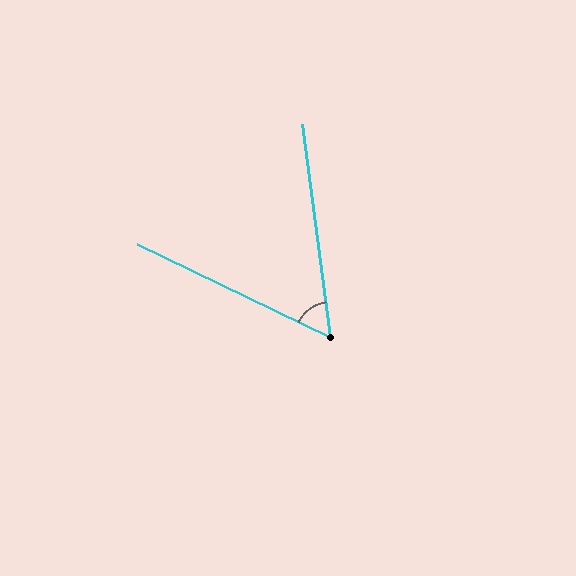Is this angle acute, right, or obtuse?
It is acute.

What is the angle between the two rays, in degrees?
Approximately 57 degrees.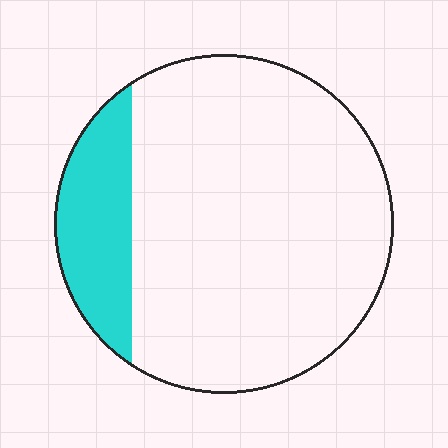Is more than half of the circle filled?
No.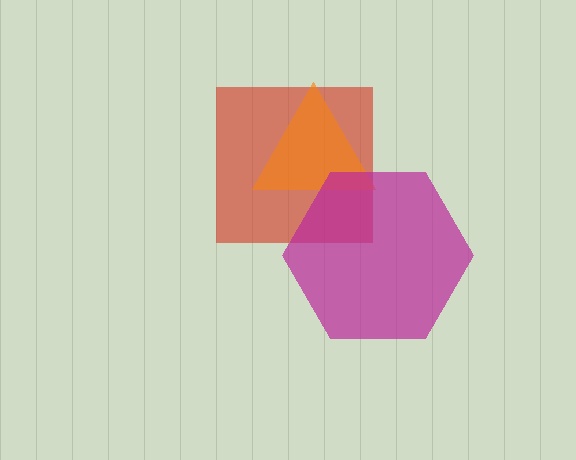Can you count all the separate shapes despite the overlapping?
Yes, there are 3 separate shapes.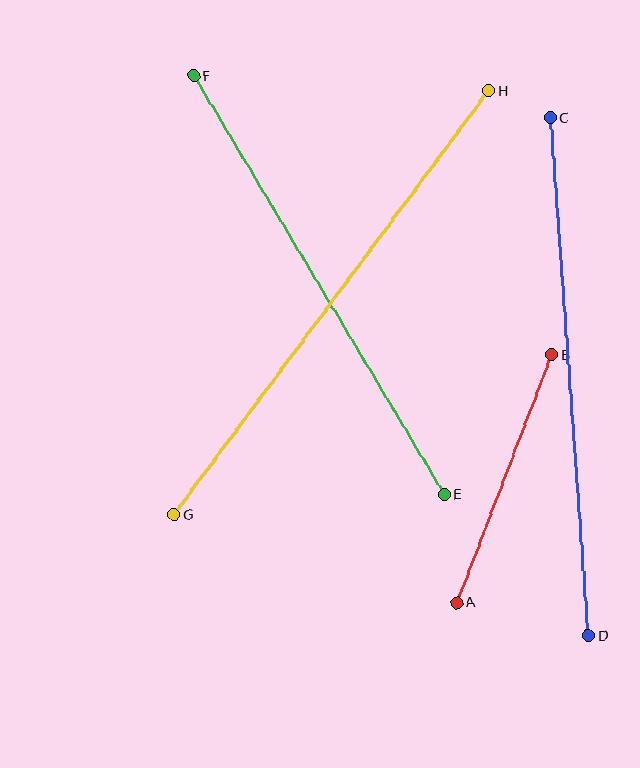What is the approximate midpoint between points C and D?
The midpoint is at approximately (569, 377) pixels.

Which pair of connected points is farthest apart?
Points G and H are farthest apart.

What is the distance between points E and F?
The distance is approximately 488 pixels.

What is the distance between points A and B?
The distance is approximately 266 pixels.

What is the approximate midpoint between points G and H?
The midpoint is at approximately (332, 303) pixels.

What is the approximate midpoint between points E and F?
The midpoint is at approximately (319, 285) pixels.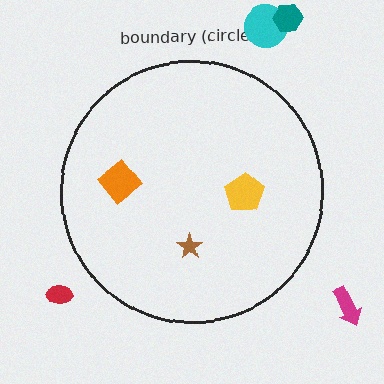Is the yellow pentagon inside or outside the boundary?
Inside.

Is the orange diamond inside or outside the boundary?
Inside.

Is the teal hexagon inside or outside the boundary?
Outside.